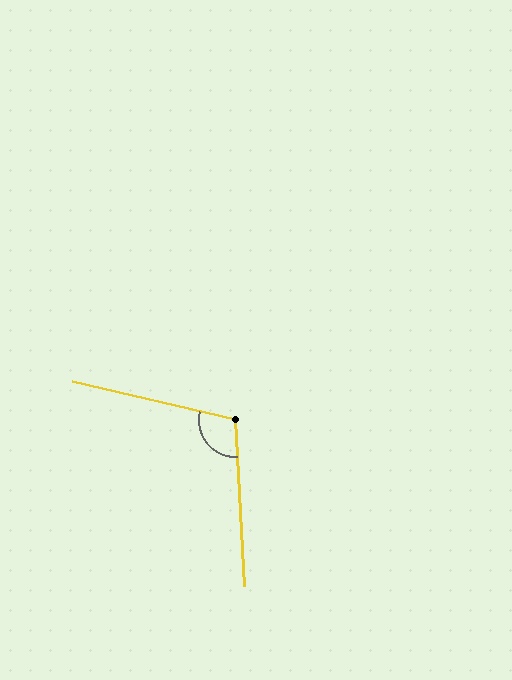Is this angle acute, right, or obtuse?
It is obtuse.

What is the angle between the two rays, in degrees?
Approximately 106 degrees.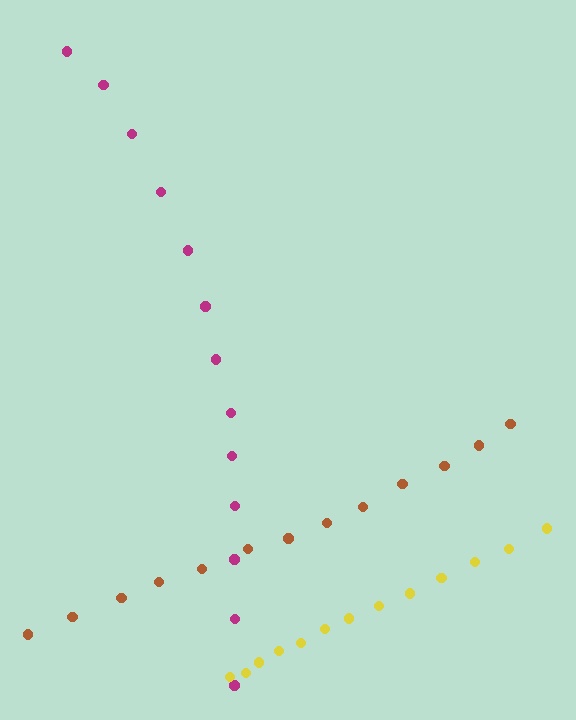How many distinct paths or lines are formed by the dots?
There are 3 distinct paths.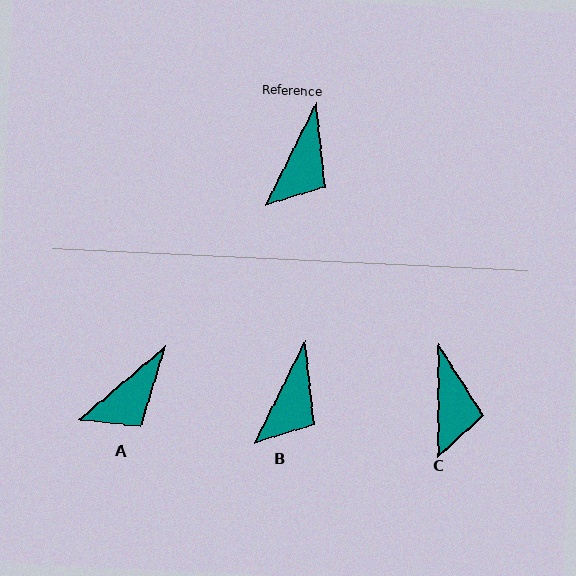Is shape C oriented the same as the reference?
No, it is off by about 26 degrees.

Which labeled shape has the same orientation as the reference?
B.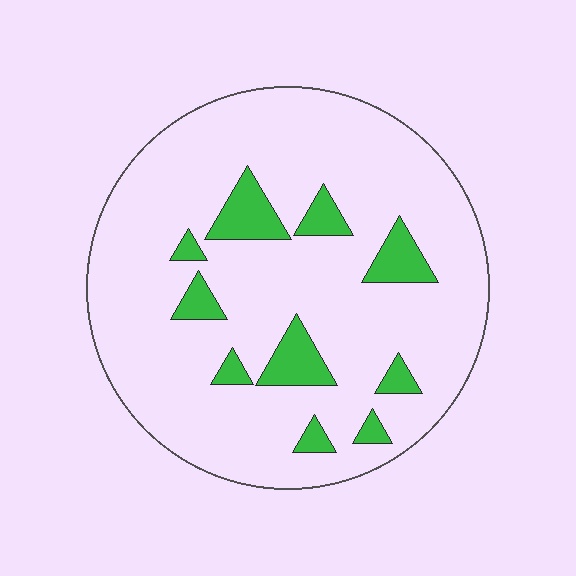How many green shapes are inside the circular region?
10.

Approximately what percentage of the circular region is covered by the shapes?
Approximately 15%.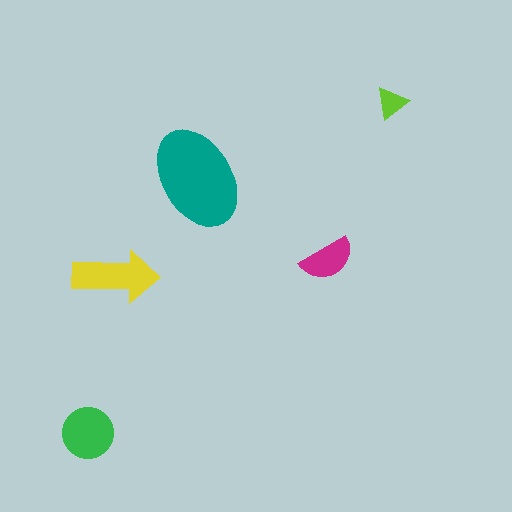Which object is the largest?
The teal ellipse.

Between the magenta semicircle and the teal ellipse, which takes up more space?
The teal ellipse.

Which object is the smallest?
The lime triangle.